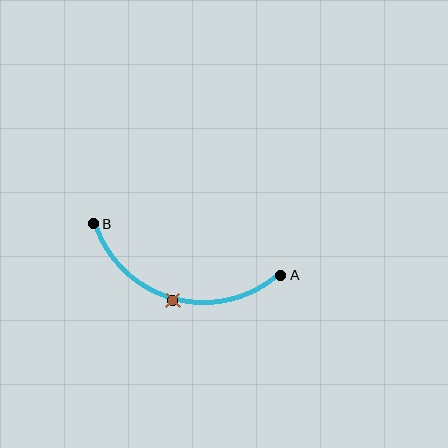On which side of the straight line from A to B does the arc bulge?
The arc bulges below the straight line connecting A and B.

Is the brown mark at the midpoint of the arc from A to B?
Yes. The brown mark lies on the arc at equal arc-length from both A and B — it is the arc midpoint.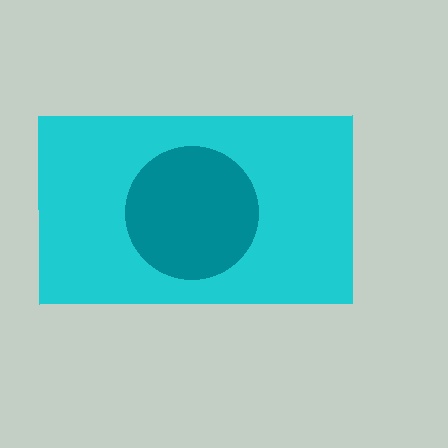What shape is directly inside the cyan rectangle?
The teal circle.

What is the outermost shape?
The cyan rectangle.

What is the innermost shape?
The teal circle.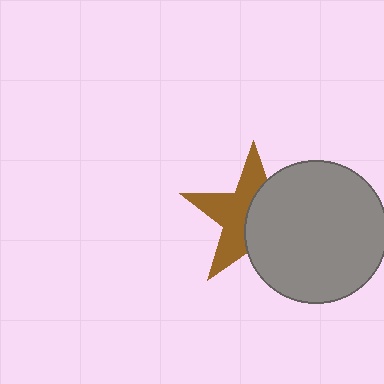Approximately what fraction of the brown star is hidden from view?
Roughly 50% of the brown star is hidden behind the gray circle.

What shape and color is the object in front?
The object in front is a gray circle.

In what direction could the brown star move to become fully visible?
The brown star could move left. That would shift it out from behind the gray circle entirely.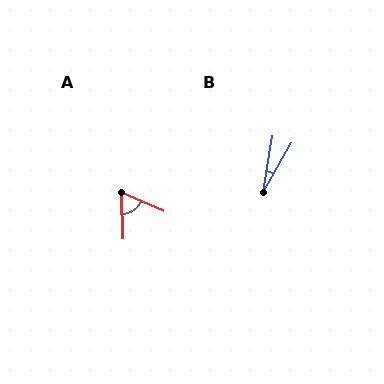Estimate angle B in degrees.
Approximately 20 degrees.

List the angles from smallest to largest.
B (20°), A (65°).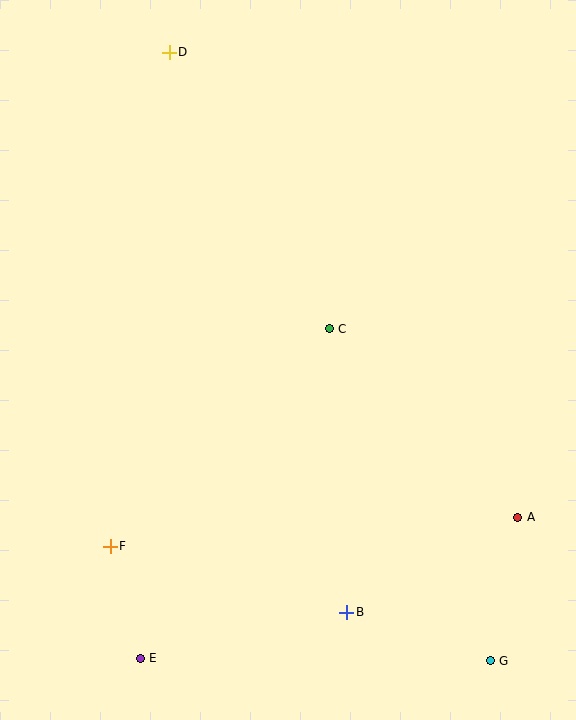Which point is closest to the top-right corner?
Point D is closest to the top-right corner.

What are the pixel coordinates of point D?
Point D is at (169, 52).